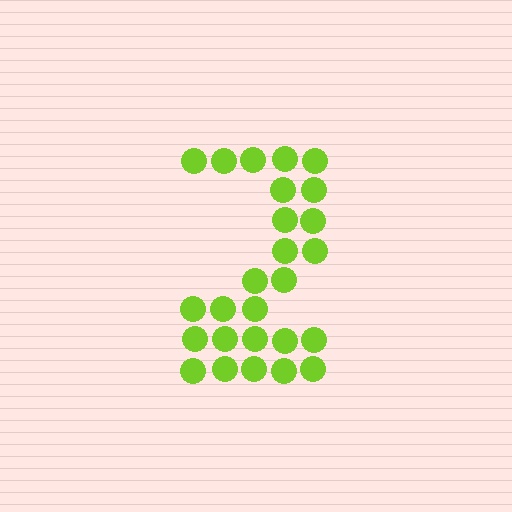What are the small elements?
The small elements are circles.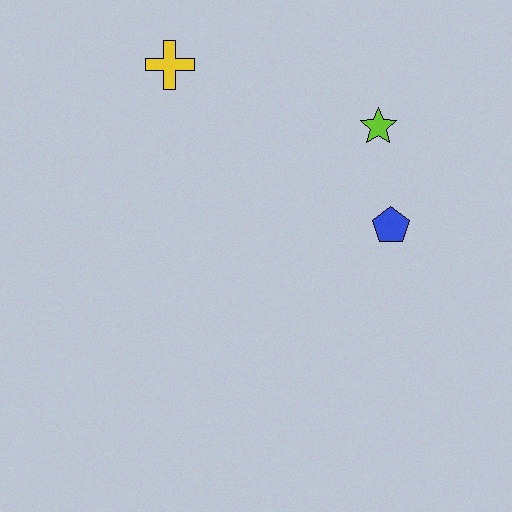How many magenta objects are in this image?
There are no magenta objects.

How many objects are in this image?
There are 3 objects.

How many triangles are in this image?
There are no triangles.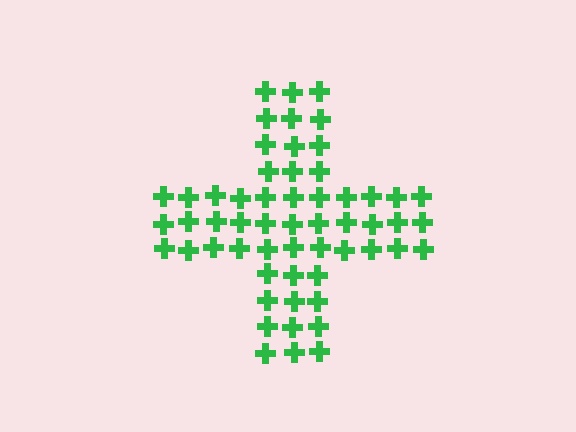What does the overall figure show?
The overall figure shows a cross.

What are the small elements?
The small elements are crosses.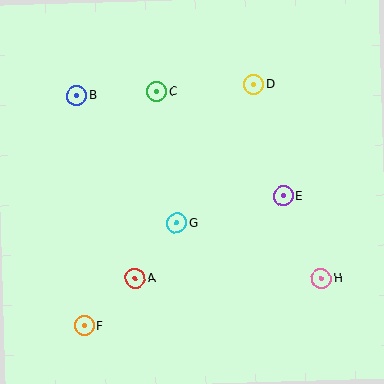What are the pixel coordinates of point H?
Point H is at (321, 279).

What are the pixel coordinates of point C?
Point C is at (157, 92).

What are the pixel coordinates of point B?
Point B is at (77, 95).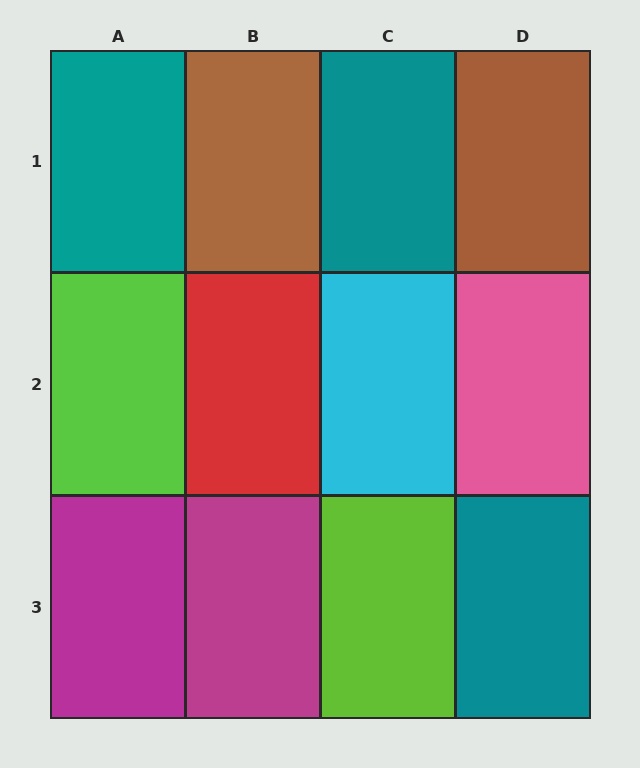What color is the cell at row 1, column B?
Brown.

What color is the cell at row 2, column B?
Red.